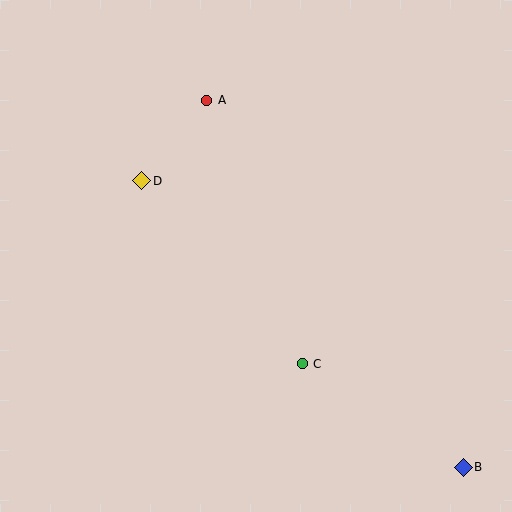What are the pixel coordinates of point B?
Point B is at (463, 467).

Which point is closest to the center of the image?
Point C at (302, 364) is closest to the center.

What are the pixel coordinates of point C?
Point C is at (302, 364).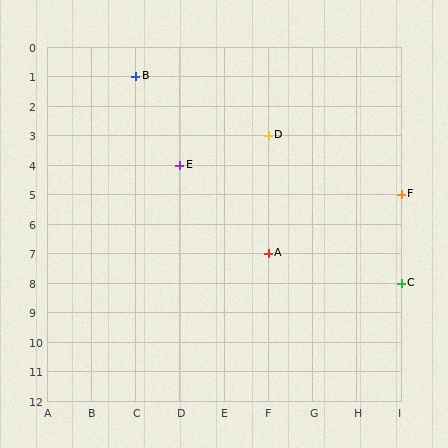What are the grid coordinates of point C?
Point C is at grid coordinates (I, 8).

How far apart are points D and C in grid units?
Points D and C are 3 columns and 5 rows apart (about 5.8 grid units diagonally).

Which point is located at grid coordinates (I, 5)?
Point F is at (I, 5).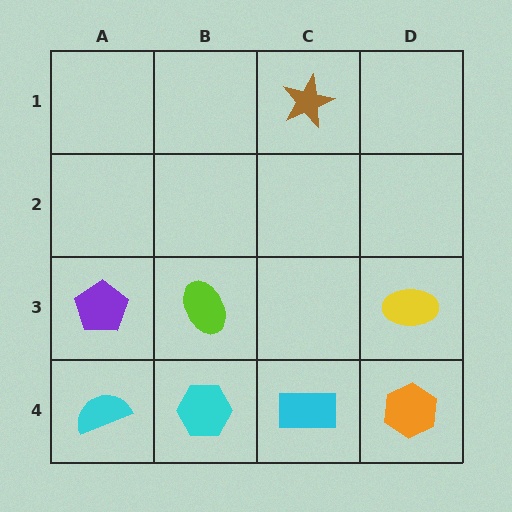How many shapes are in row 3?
3 shapes.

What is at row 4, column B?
A cyan hexagon.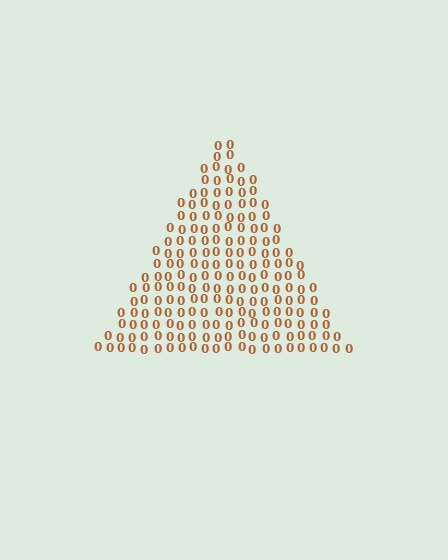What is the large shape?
The large shape is a triangle.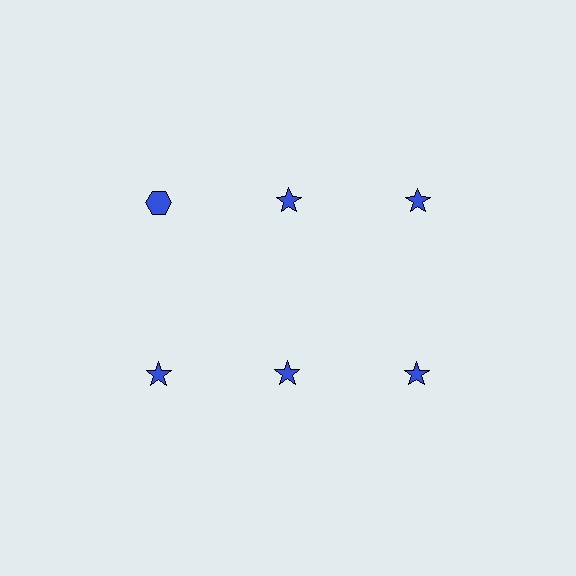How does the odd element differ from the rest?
It has a different shape: hexagon instead of star.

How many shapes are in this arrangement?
There are 6 shapes arranged in a grid pattern.